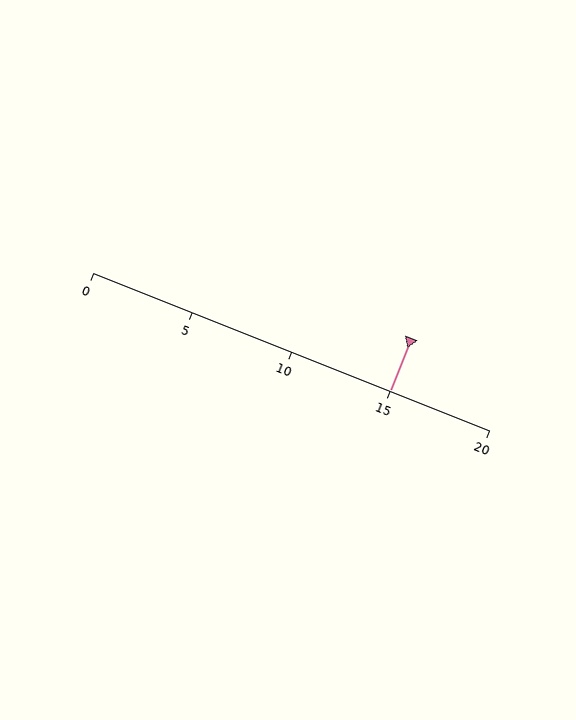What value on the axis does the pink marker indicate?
The marker indicates approximately 15.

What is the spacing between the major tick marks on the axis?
The major ticks are spaced 5 apart.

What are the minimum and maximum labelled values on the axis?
The axis runs from 0 to 20.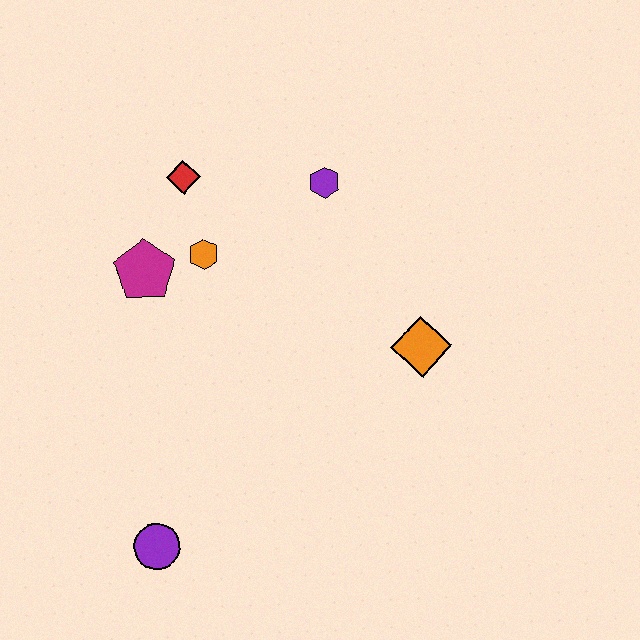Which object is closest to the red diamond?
The orange hexagon is closest to the red diamond.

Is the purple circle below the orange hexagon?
Yes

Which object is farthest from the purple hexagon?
The purple circle is farthest from the purple hexagon.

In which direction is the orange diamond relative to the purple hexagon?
The orange diamond is below the purple hexagon.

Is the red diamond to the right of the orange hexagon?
No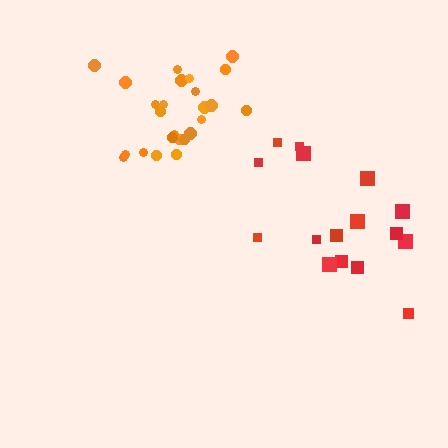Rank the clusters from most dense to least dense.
orange, red.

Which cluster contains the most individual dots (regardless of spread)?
Orange (25).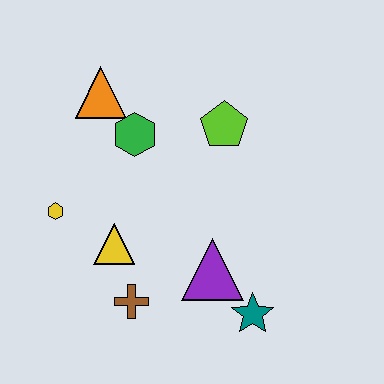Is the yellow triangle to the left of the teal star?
Yes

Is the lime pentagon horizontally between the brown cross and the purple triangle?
No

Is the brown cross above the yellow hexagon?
No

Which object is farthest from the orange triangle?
The teal star is farthest from the orange triangle.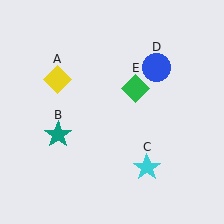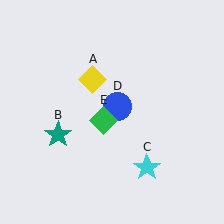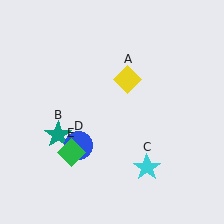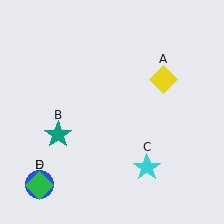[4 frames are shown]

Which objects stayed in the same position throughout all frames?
Teal star (object B) and cyan star (object C) remained stationary.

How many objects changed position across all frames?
3 objects changed position: yellow diamond (object A), blue circle (object D), green diamond (object E).